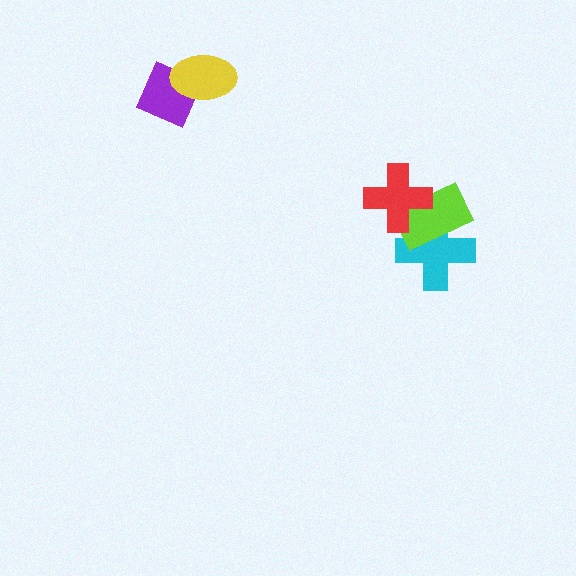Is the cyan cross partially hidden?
Yes, it is partially covered by another shape.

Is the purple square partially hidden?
Yes, it is partially covered by another shape.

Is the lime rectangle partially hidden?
Yes, it is partially covered by another shape.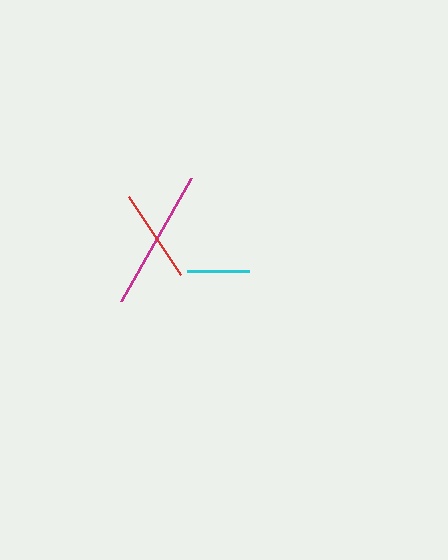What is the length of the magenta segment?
The magenta segment is approximately 142 pixels long.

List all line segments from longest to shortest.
From longest to shortest: magenta, red, cyan.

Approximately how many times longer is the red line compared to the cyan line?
The red line is approximately 1.5 times the length of the cyan line.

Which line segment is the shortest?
The cyan line is the shortest at approximately 62 pixels.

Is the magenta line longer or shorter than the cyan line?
The magenta line is longer than the cyan line.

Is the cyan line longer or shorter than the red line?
The red line is longer than the cyan line.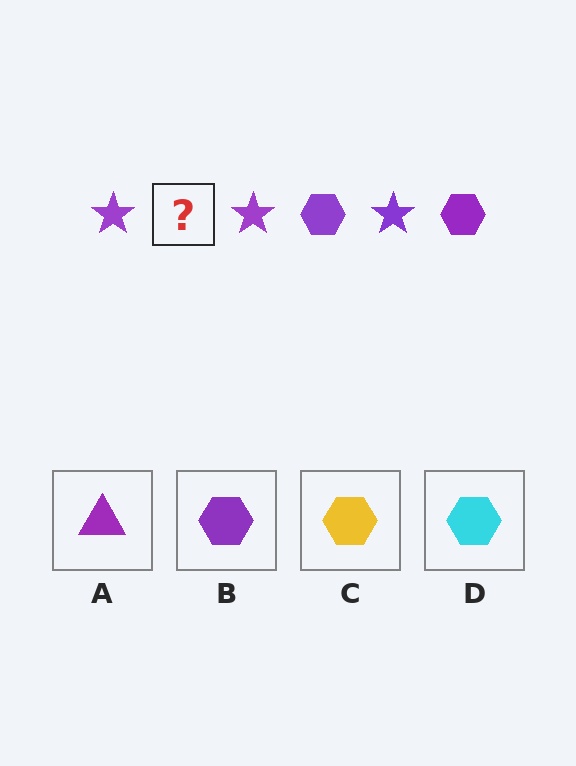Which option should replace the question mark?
Option B.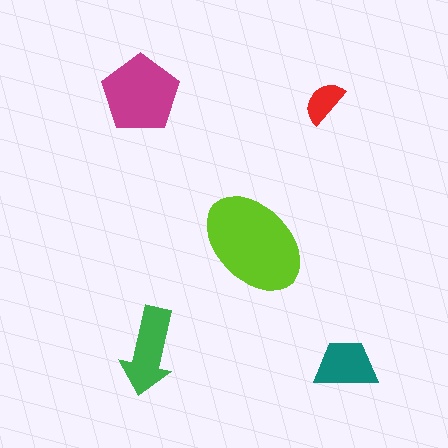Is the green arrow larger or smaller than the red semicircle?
Larger.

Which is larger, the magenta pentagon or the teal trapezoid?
The magenta pentagon.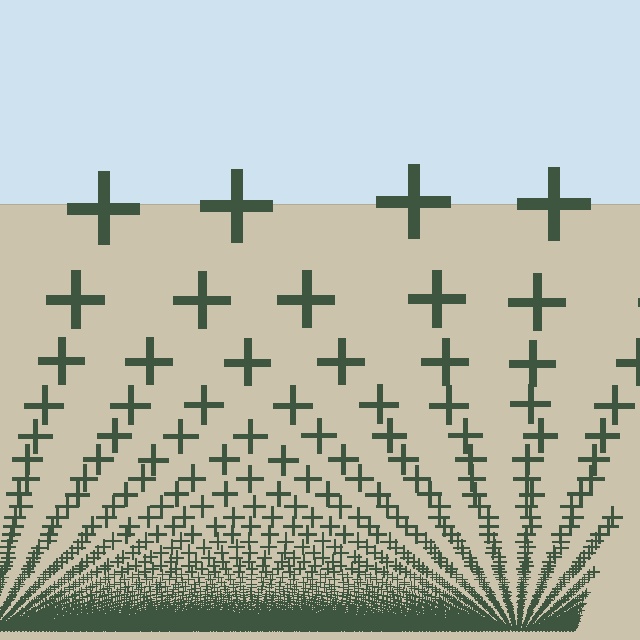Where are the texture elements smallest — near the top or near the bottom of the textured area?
Near the bottom.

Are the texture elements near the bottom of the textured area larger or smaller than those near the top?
Smaller. The gradient is inverted — elements near the bottom are smaller and denser.